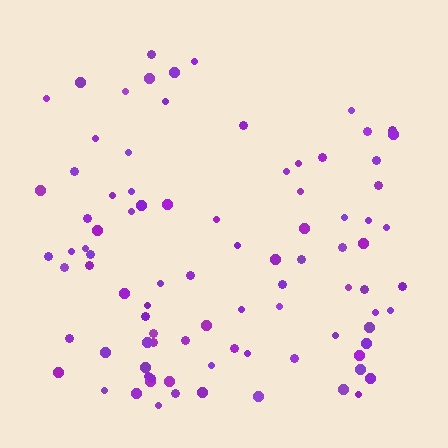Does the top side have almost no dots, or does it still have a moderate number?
Still a moderate number, just noticeably fewer than the bottom.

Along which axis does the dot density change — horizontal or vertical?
Vertical.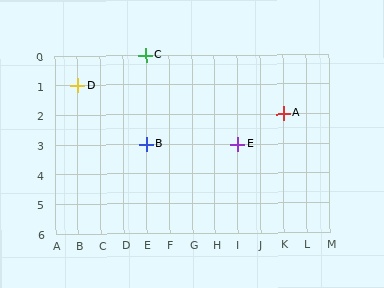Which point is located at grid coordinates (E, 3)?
Point B is at (E, 3).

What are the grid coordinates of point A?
Point A is at grid coordinates (K, 2).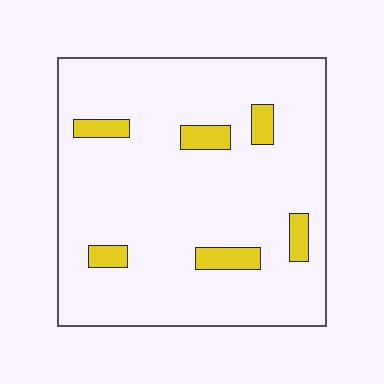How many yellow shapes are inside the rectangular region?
6.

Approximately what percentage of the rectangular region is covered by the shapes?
Approximately 10%.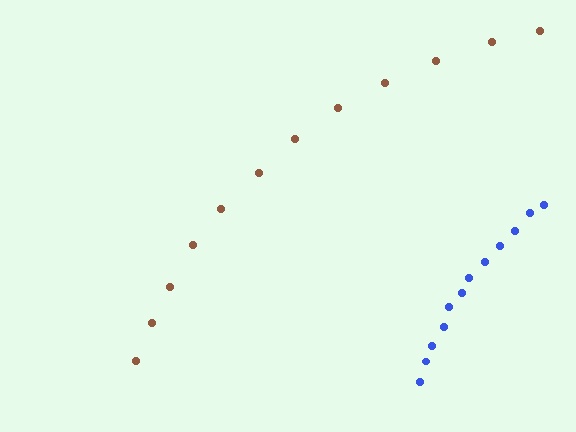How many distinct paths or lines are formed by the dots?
There are 2 distinct paths.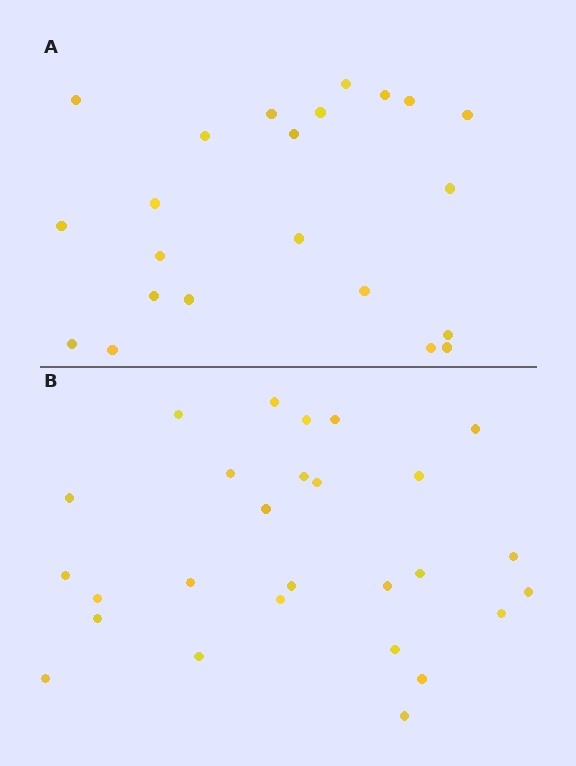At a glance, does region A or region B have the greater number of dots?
Region B (the bottom region) has more dots.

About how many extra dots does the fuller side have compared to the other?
Region B has about 5 more dots than region A.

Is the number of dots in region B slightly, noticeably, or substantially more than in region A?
Region B has only slightly more — the two regions are fairly close. The ratio is roughly 1.2 to 1.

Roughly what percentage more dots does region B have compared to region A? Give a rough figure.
About 25% more.